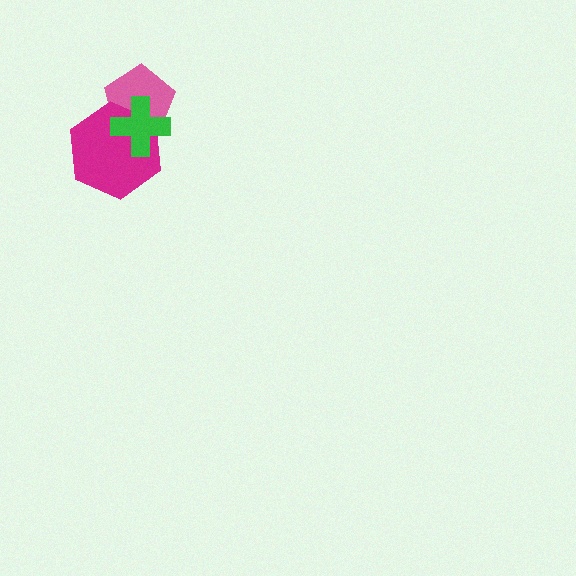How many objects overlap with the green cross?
2 objects overlap with the green cross.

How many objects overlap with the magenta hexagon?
2 objects overlap with the magenta hexagon.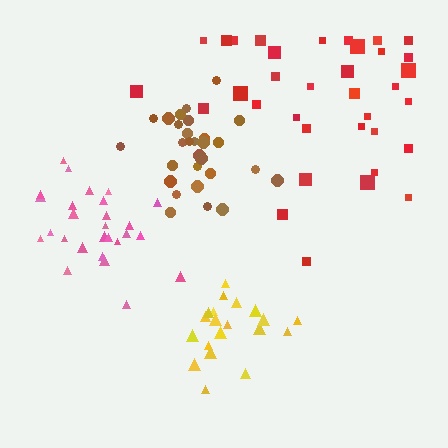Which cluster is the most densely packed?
Yellow.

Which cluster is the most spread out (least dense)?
Red.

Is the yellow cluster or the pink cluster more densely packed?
Yellow.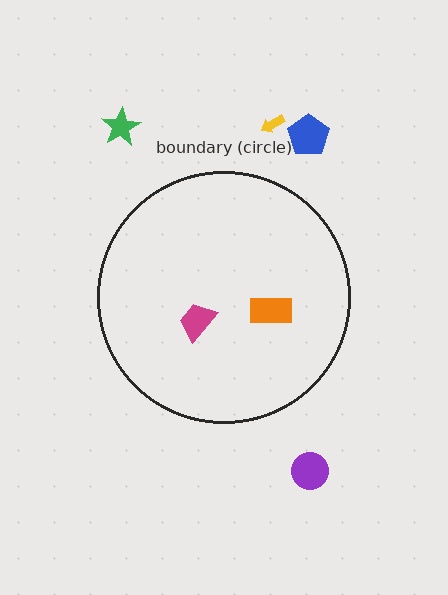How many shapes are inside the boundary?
2 inside, 4 outside.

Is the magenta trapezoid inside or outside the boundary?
Inside.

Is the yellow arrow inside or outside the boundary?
Outside.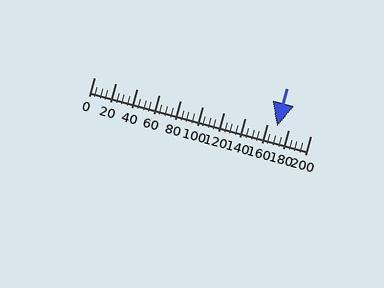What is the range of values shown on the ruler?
The ruler shows values from 0 to 200.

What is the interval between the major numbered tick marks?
The major tick marks are spaced 20 units apart.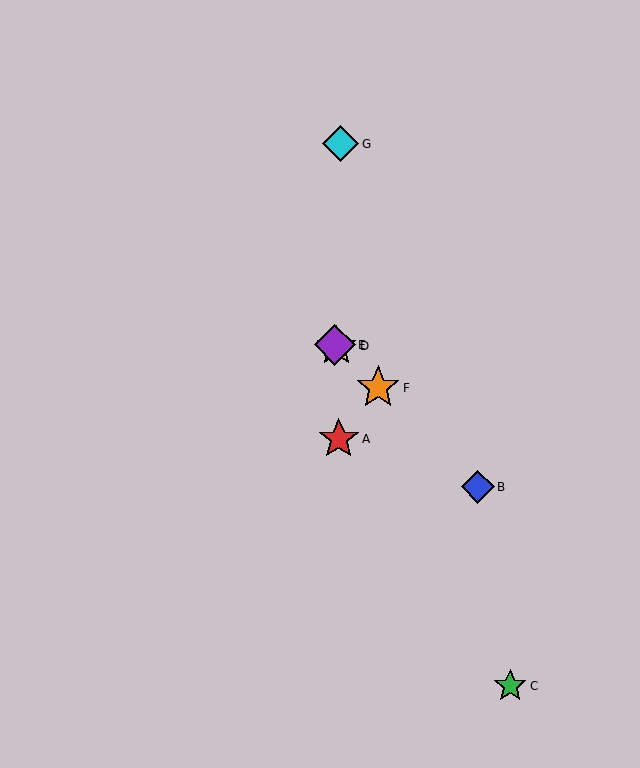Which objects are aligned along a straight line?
Objects B, D, E, F are aligned along a straight line.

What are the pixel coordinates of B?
Object B is at (478, 487).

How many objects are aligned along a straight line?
4 objects (B, D, E, F) are aligned along a straight line.